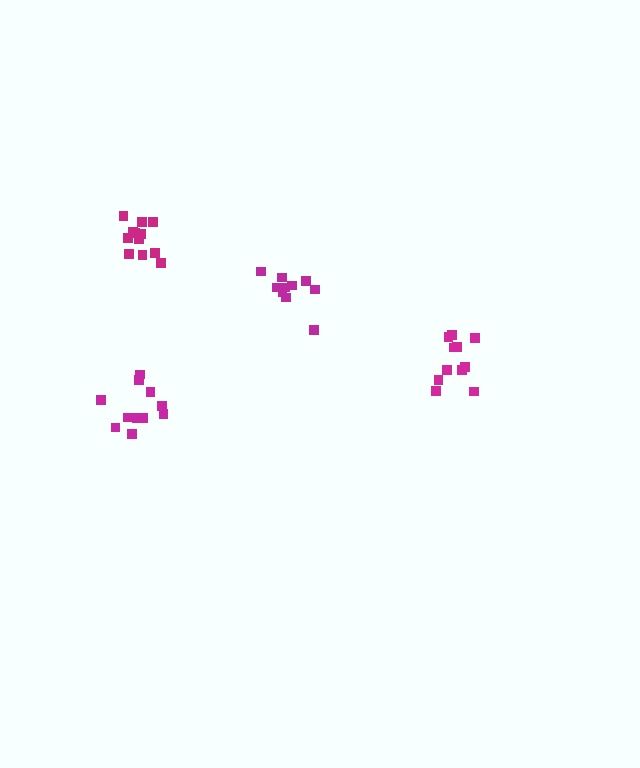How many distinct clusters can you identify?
There are 4 distinct clusters.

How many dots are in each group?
Group 1: 12 dots, Group 2: 11 dots, Group 3: 10 dots, Group 4: 11 dots (44 total).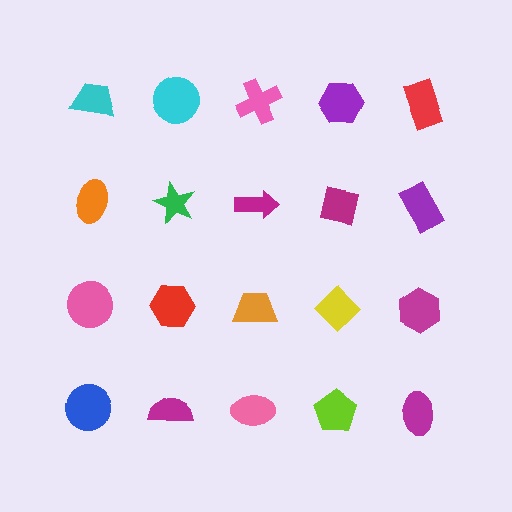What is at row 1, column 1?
A cyan trapezoid.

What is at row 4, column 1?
A blue circle.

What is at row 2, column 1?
An orange ellipse.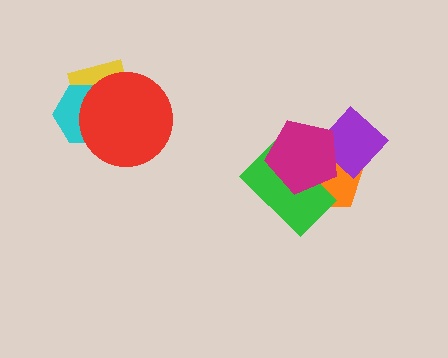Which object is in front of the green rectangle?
The magenta pentagon is in front of the green rectangle.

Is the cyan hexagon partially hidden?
Yes, it is partially covered by another shape.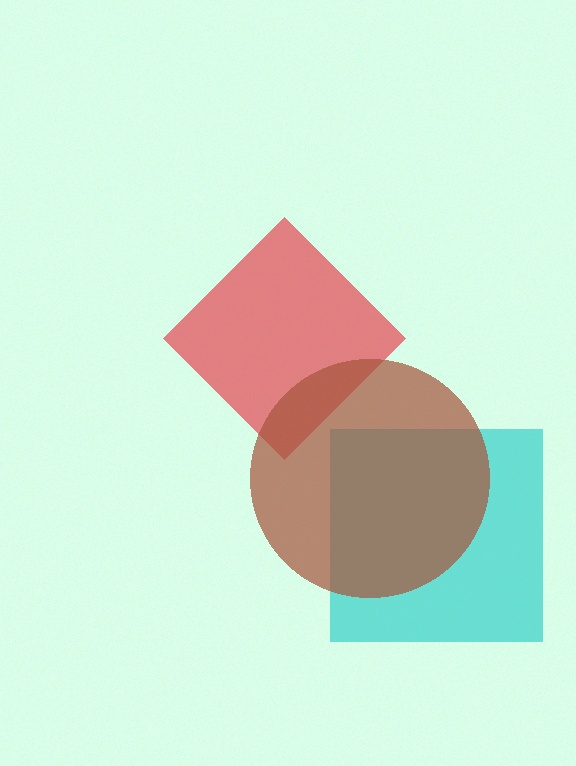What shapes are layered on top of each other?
The layered shapes are: a red diamond, a cyan square, a brown circle.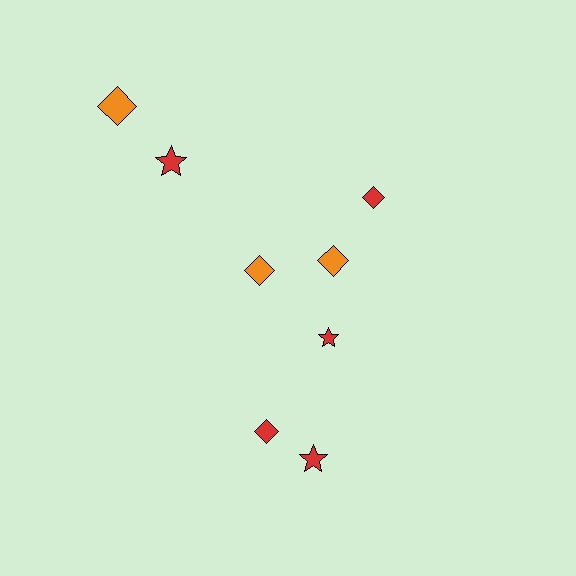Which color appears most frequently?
Red, with 5 objects.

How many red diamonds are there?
There are 2 red diamonds.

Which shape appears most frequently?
Diamond, with 5 objects.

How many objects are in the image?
There are 8 objects.